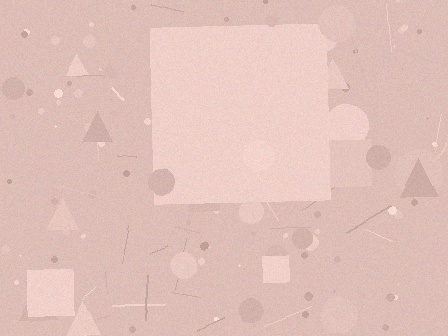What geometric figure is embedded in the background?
A square is embedded in the background.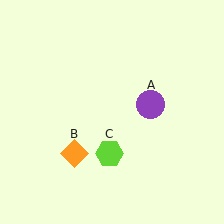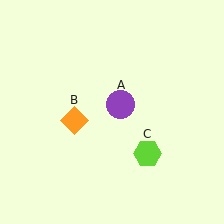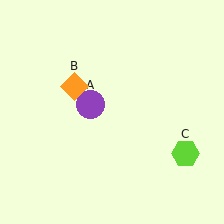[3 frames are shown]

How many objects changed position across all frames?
3 objects changed position: purple circle (object A), orange diamond (object B), lime hexagon (object C).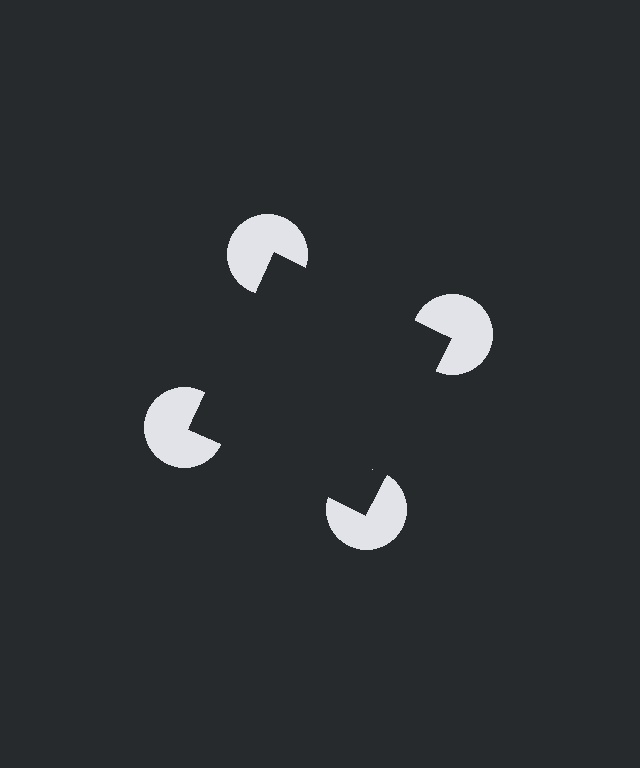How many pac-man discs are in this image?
There are 4 — one at each vertex of the illusory square.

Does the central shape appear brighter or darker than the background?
It typically appears slightly darker than the background, even though no actual brightness change is drawn.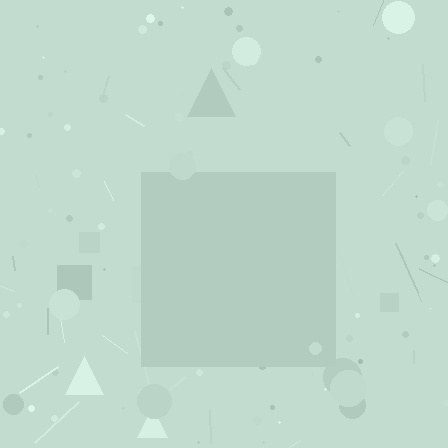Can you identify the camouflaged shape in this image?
The camouflaged shape is a square.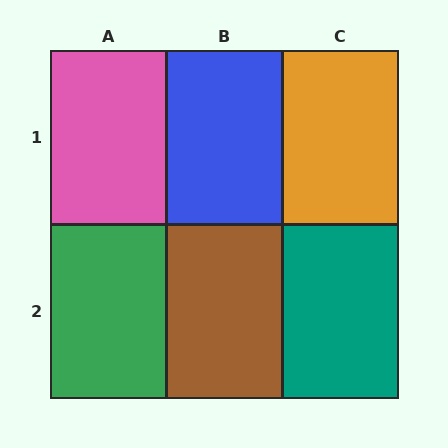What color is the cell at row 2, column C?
Teal.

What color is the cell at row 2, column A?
Green.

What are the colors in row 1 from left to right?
Pink, blue, orange.